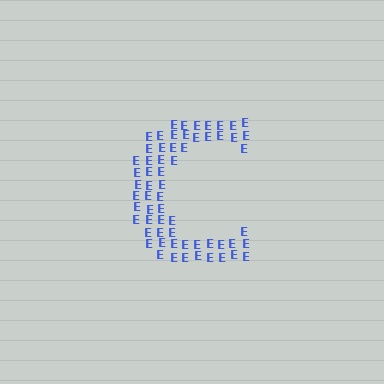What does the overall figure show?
The overall figure shows the letter C.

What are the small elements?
The small elements are letter E's.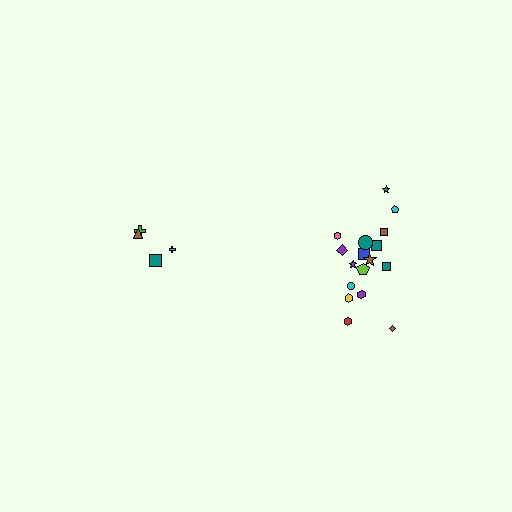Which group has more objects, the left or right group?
The right group.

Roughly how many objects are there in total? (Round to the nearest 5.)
Roughly 20 objects in total.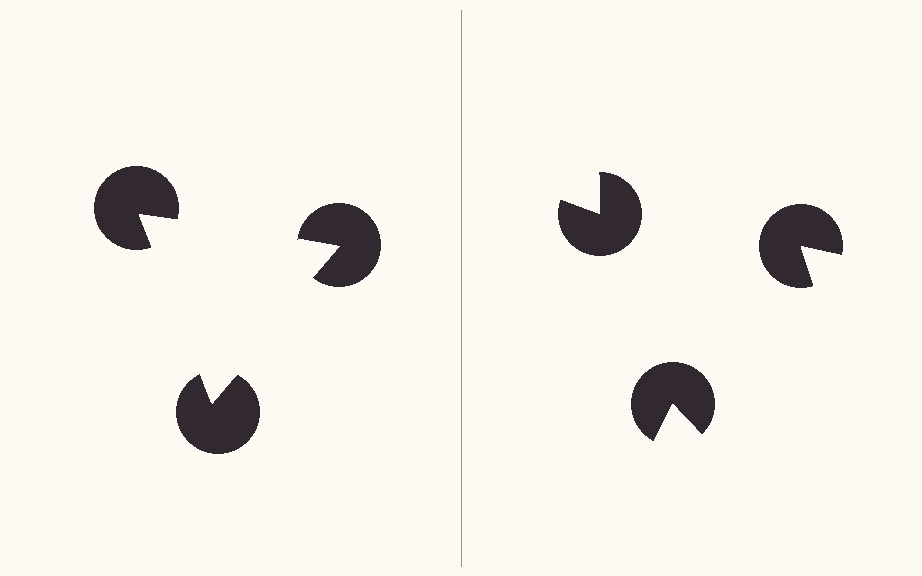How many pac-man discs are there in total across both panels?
6 — 3 on each side.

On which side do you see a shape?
An illusory triangle appears on the left side. On the right side the wedge cuts are rotated, so no coherent shape forms.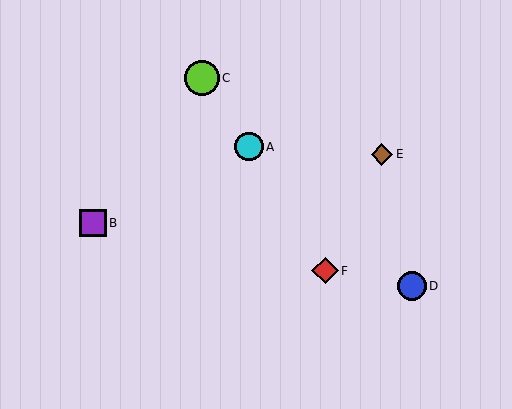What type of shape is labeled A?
Shape A is a cyan circle.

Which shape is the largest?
The lime circle (labeled C) is the largest.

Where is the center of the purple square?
The center of the purple square is at (93, 223).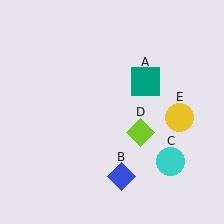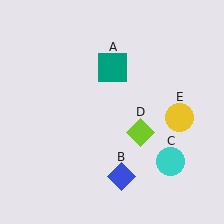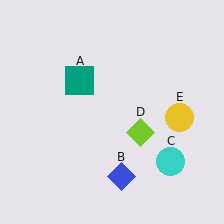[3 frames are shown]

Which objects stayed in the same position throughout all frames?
Blue diamond (object B) and cyan circle (object C) and lime diamond (object D) and yellow circle (object E) remained stationary.